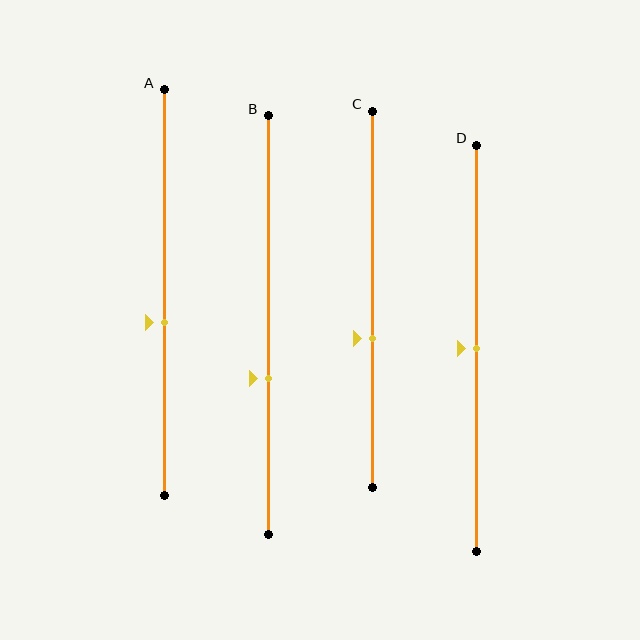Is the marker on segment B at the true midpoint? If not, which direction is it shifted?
No, the marker on segment B is shifted downward by about 13% of the segment length.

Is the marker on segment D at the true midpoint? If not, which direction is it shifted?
Yes, the marker on segment D is at the true midpoint.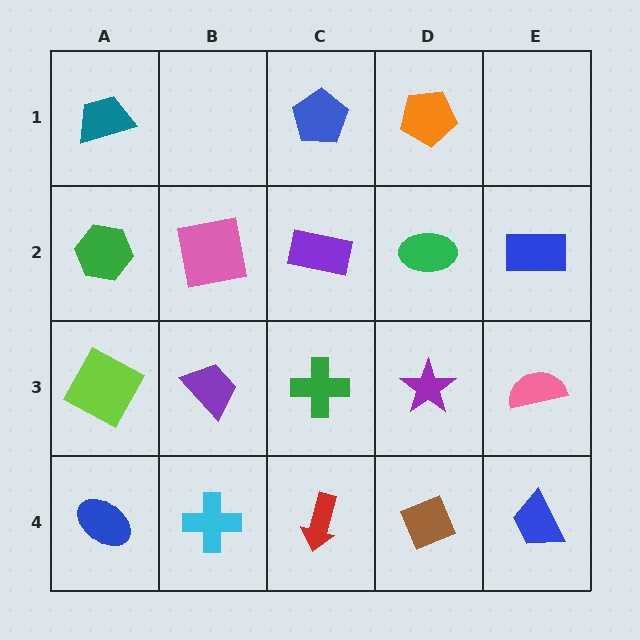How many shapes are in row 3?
5 shapes.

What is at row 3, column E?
A pink semicircle.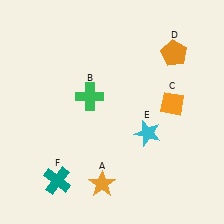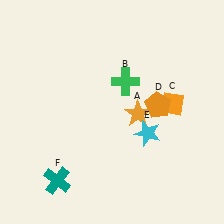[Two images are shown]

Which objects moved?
The objects that moved are: the orange star (A), the green cross (B), the orange pentagon (D).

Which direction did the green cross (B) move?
The green cross (B) moved right.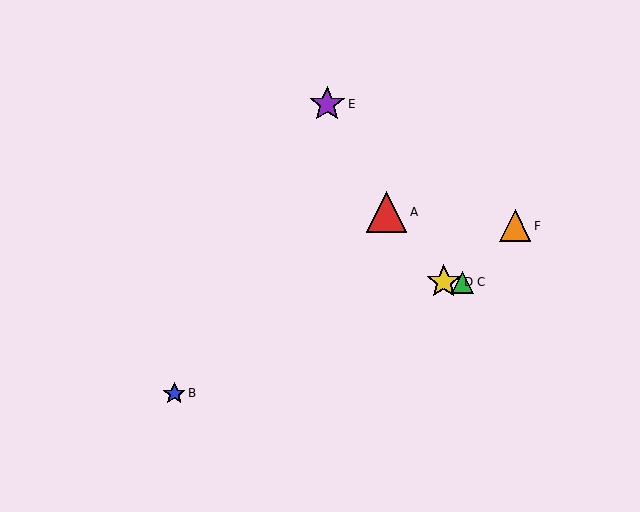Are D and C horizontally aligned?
Yes, both are at y≈282.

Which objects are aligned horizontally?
Objects C, D are aligned horizontally.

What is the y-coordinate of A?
Object A is at y≈212.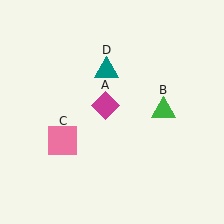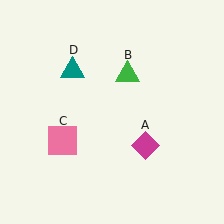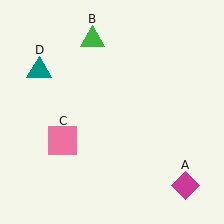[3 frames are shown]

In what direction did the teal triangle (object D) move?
The teal triangle (object D) moved left.